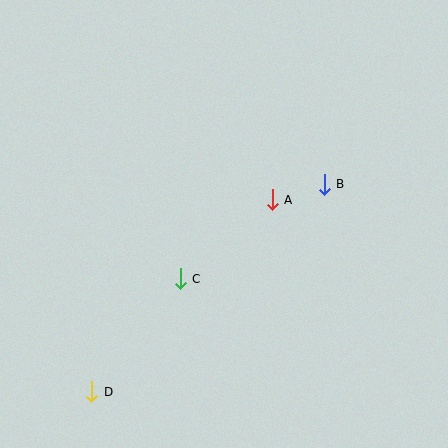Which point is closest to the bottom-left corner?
Point D is closest to the bottom-left corner.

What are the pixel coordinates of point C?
Point C is at (180, 279).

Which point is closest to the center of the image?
Point A at (272, 200) is closest to the center.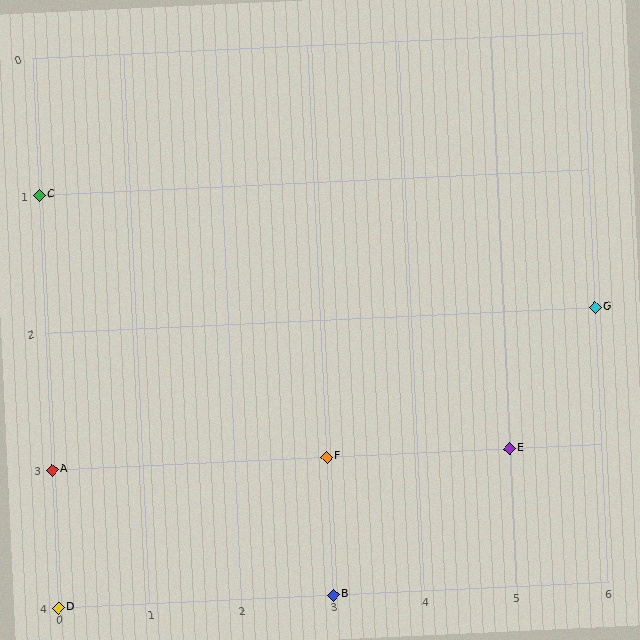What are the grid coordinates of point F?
Point F is at grid coordinates (3, 3).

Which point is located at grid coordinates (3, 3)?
Point F is at (3, 3).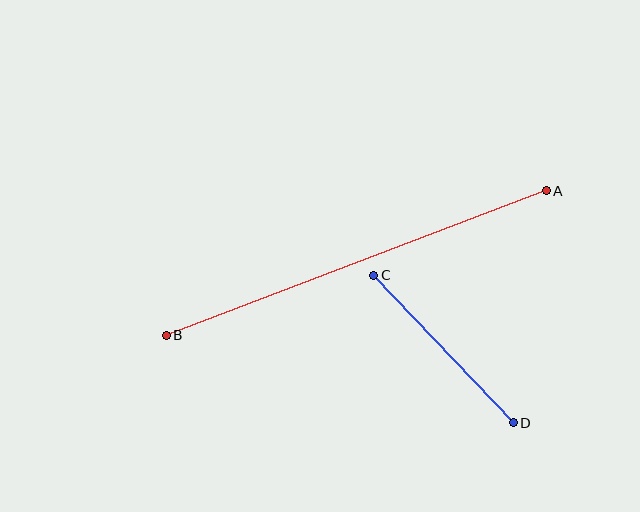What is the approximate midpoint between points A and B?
The midpoint is at approximately (356, 263) pixels.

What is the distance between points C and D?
The distance is approximately 203 pixels.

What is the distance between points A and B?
The distance is approximately 407 pixels.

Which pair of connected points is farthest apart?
Points A and B are farthest apart.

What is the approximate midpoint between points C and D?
The midpoint is at approximately (444, 349) pixels.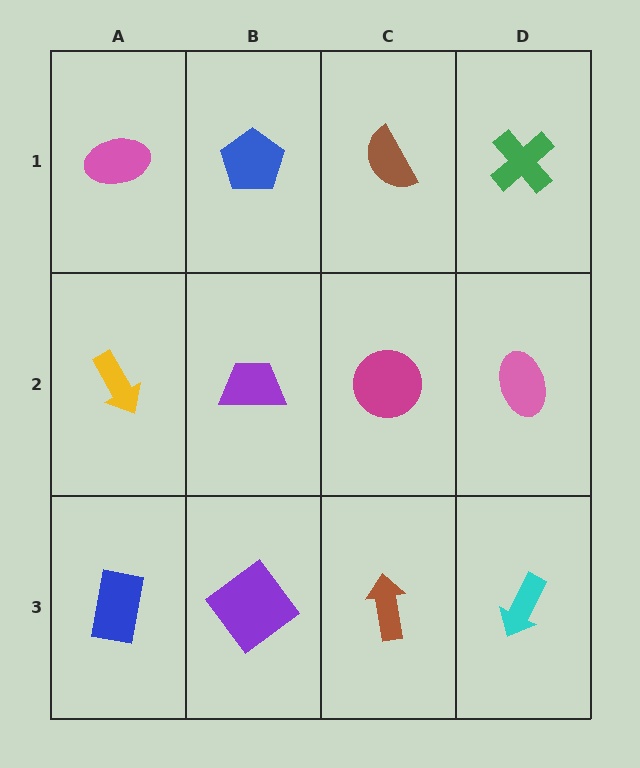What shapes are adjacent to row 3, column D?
A pink ellipse (row 2, column D), a brown arrow (row 3, column C).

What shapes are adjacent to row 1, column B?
A purple trapezoid (row 2, column B), a pink ellipse (row 1, column A), a brown semicircle (row 1, column C).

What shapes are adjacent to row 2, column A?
A pink ellipse (row 1, column A), a blue rectangle (row 3, column A), a purple trapezoid (row 2, column B).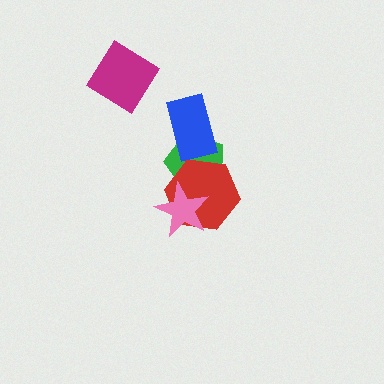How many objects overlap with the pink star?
2 objects overlap with the pink star.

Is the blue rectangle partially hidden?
No, no other shape covers it.